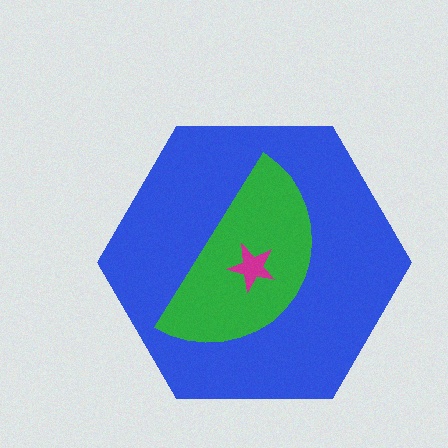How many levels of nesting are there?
3.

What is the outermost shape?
The blue hexagon.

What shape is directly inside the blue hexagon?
The green semicircle.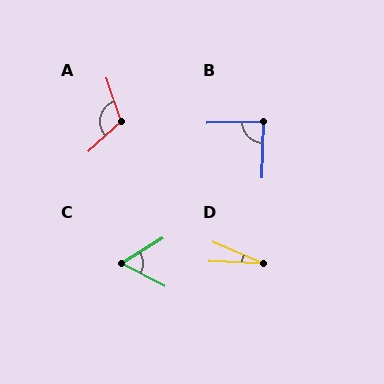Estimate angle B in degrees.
Approximately 88 degrees.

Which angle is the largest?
A, at approximately 114 degrees.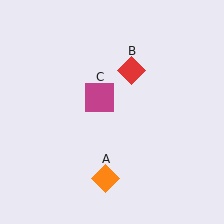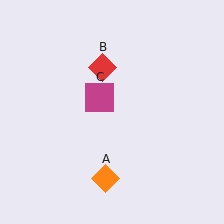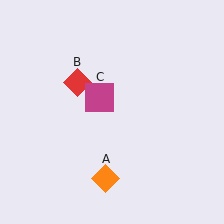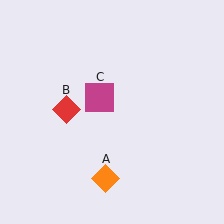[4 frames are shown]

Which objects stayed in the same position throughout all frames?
Orange diamond (object A) and magenta square (object C) remained stationary.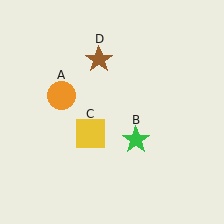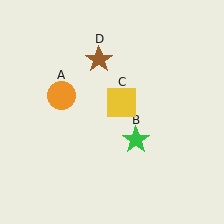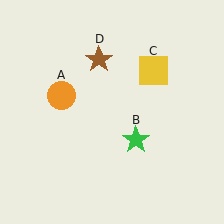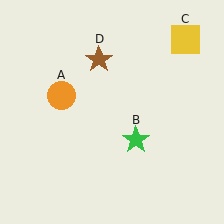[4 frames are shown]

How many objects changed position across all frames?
1 object changed position: yellow square (object C).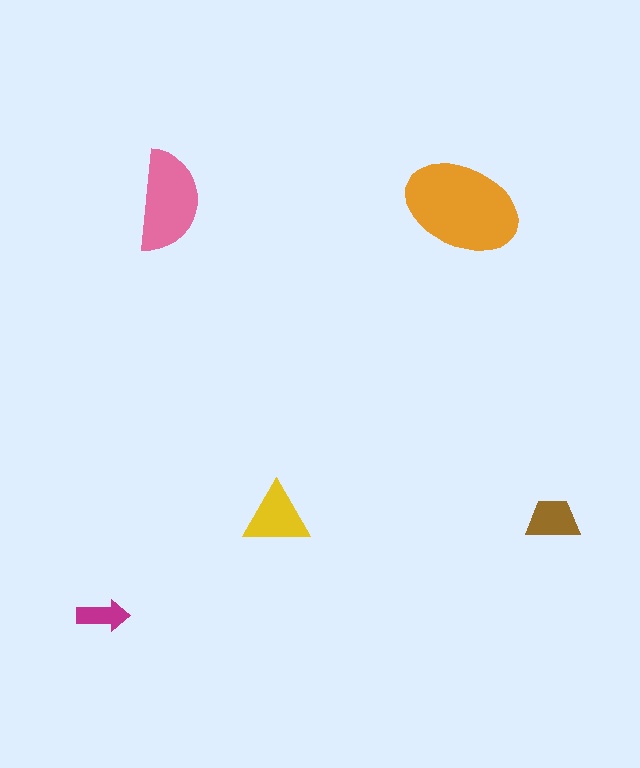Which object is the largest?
The orange ellipse.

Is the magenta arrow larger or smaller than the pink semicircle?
Smaller.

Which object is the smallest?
The magenta arrow.